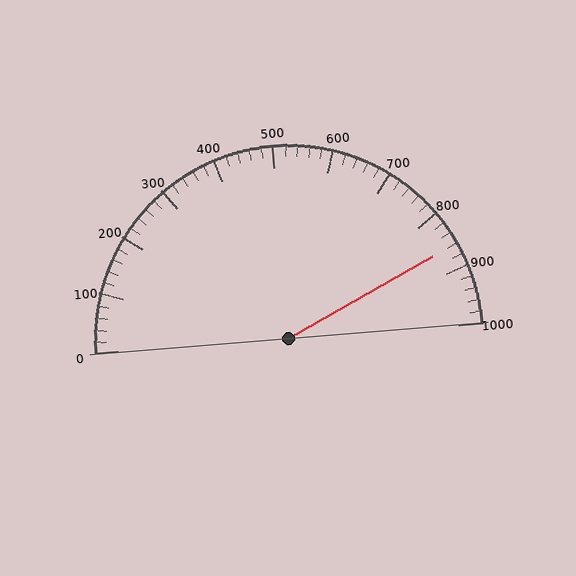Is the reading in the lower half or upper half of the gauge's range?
The reading is in the upper half of the range (0 to 1000).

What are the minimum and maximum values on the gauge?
The gauge ranges from 0 to 1000.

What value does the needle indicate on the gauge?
The needle indicates approximately 860.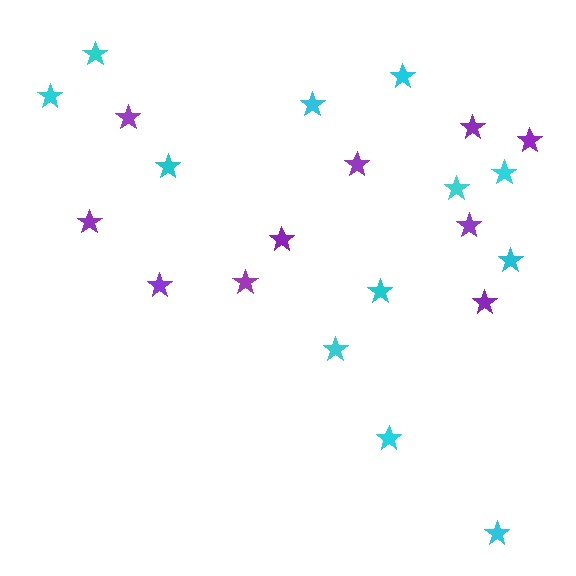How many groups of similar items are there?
There are 2 groups: one group of cyan stars (12) and one group of purple stars (10).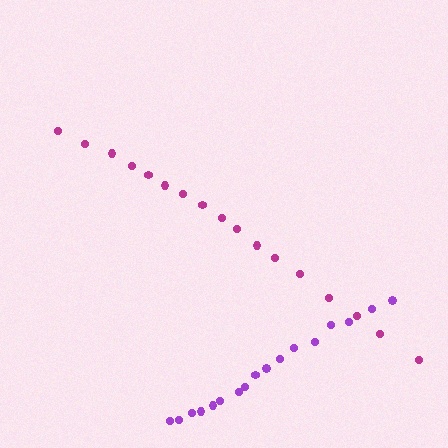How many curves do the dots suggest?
There are 2 distinct paths.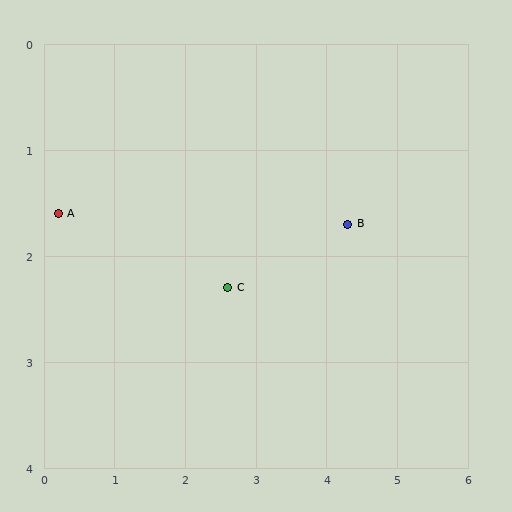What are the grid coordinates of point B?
Point B is at approximately (4.3, 1.7).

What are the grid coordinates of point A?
Point A is at approximately (0.2, 1.6).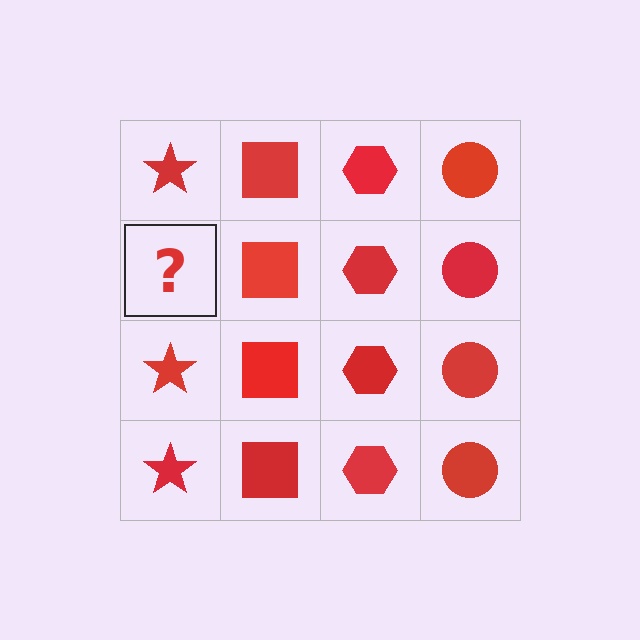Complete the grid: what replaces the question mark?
The question mark should be replaced with a red star.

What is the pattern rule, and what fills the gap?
The rule is that each column has a consistent shape. The gap should be filled with a red star.